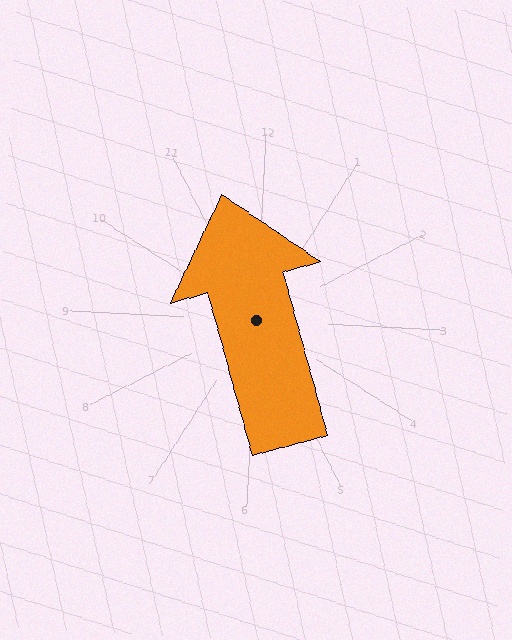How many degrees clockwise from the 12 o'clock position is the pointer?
Approximately 342 degrees.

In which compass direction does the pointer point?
North.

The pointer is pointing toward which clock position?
Roughly 11 o'clock.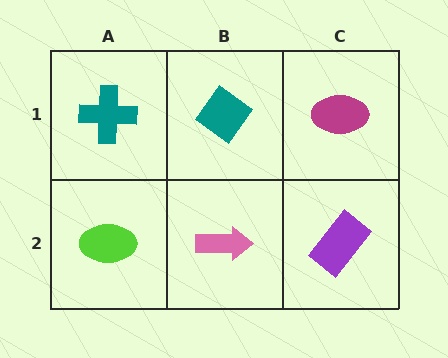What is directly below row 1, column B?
A pink arrow.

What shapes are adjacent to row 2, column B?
A teal diamond (row 1, column B), a lime ellipse (row 2, column A), a purple rectangle (row 2, column C).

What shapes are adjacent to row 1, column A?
A lime ellipse (row 2, column A), a teal diamond (row 1, column B).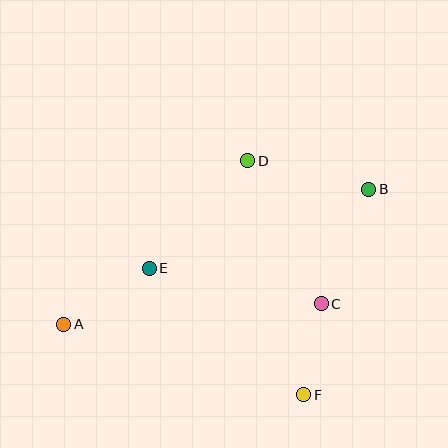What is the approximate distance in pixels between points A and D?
The distance between A and D is approximately 246 pixels.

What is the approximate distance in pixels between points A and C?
The distance between A and C is approximately 258 pixels.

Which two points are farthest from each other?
Points A and B are farthest from each other.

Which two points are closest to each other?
Points C and F are closest to each other.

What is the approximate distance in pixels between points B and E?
The distance between B and E is approximately 233 pixels.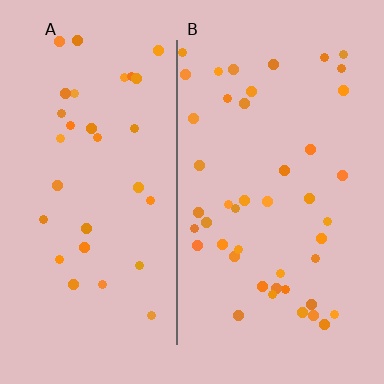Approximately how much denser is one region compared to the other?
Approximately 1.4× — region B over region A.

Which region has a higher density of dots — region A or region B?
B (the right).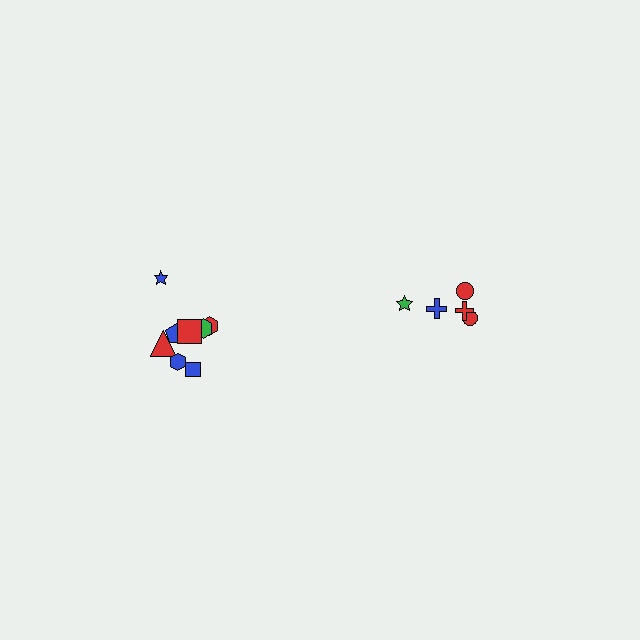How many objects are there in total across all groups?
There are 13 objects.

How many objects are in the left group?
There are 8 objects.